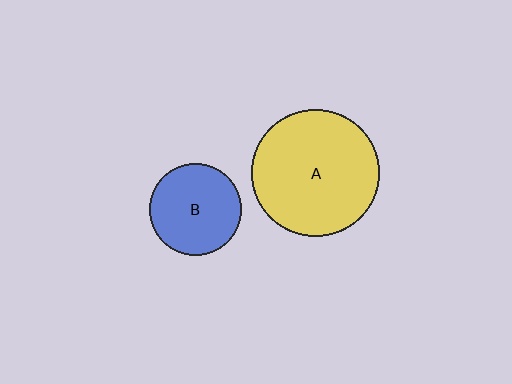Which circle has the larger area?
Circle A (yellow).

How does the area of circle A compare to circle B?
Approximately 1.9 times.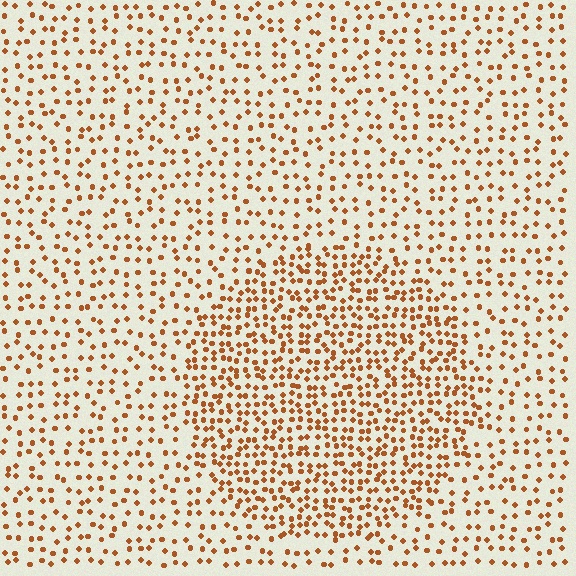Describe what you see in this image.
The image contains small brown elements arranged at two different densities. A circle-shaped region is visible where the elements are more densely packed than the surrounding area.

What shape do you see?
I see a circle.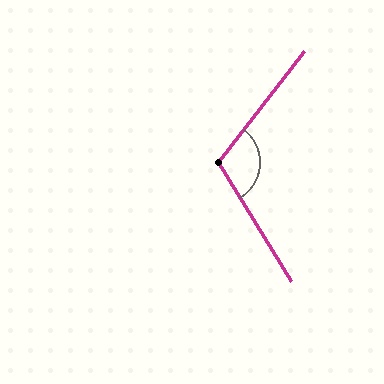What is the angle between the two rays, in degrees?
Approximately 111 degrees.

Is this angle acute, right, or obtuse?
It is obtuse.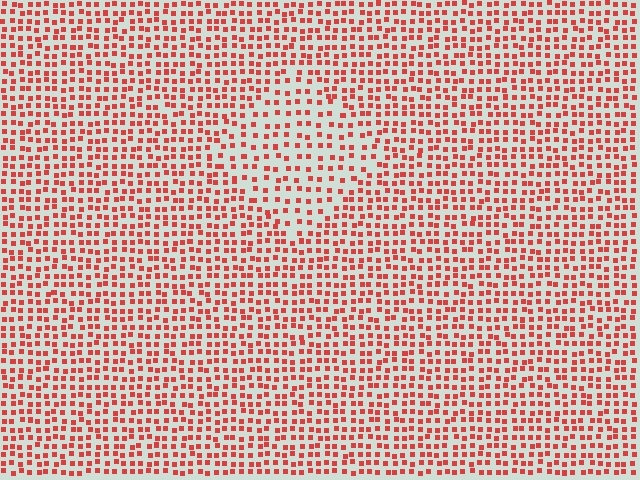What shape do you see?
I see a diamond.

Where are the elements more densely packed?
The elements are more densely packed outside the diamond boundary.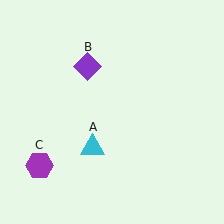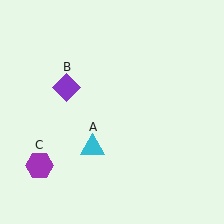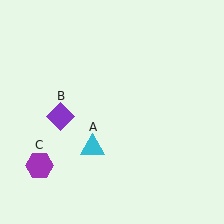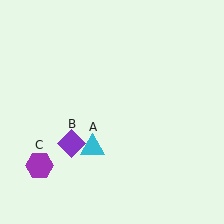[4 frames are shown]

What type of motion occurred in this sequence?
The purple diamond (object B) rotated counterclockwise around the center of the scene.